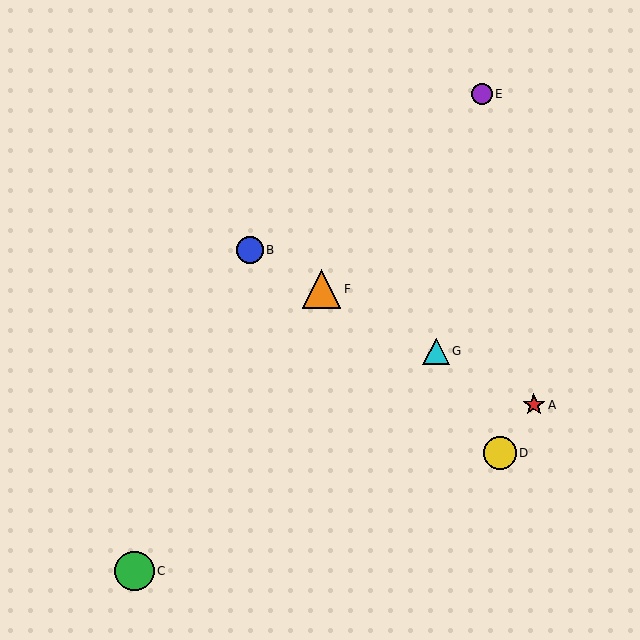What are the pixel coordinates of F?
Object F is at (322, 289).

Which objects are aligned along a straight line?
Objects A, B, F, G are aligned along a straight line.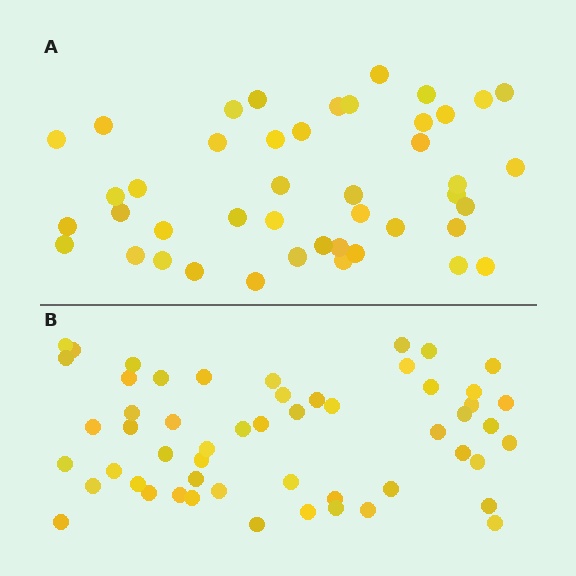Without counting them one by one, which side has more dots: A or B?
Region B (the bottom region) has more dots.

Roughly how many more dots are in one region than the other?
Region B has roughly 10 or so more dots than region A.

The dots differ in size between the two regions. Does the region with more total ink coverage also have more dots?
No. Region A has more total ink coverage because its dots are larger, but region B actually contains more individual dots. Total area can be misleading — the number of items is what matters here.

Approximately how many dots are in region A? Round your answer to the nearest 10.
About 40 dots. (The exact count is 44, which rounds to 40.)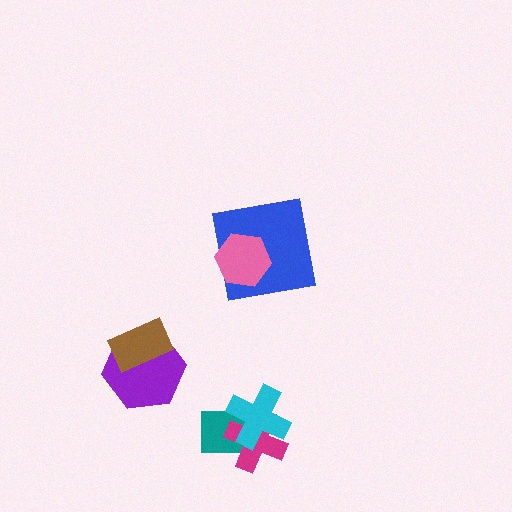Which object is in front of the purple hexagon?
The brown rectangle is in front of the purple hexagon.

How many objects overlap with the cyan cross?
2 objects overlap with the cyan cross.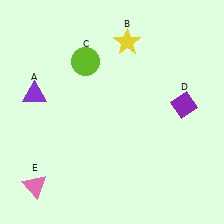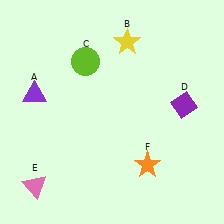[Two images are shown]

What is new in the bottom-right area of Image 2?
An orange star (F) was added in the bottom-right area of Image 2.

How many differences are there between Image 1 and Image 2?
There is 1 difference between the two images.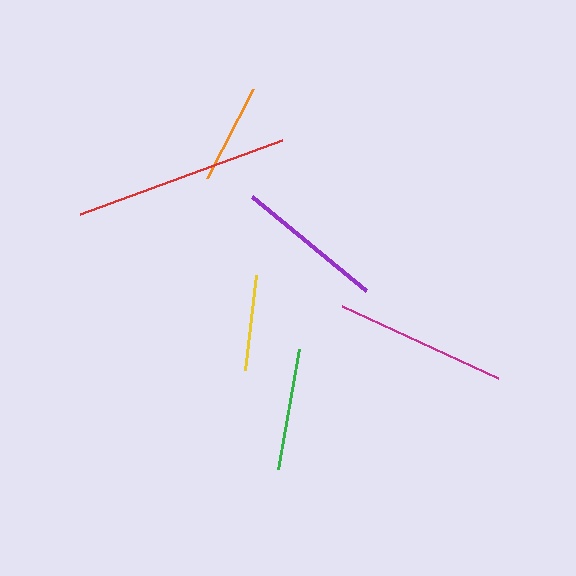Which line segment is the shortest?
The yellow line is the shortest at approximately 95 pixels.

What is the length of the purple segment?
The purple segment is approximately 147 pixels long.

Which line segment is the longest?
The red line is the longest at approximately 215 pixels.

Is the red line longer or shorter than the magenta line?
The red line is longer than the magenta line.